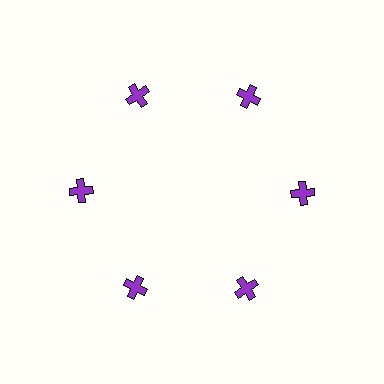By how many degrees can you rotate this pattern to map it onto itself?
The pattern maps onto itself every 60 degrees of rotation.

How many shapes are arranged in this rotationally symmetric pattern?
There are 6 shapes, arranged in 6 groups of 1.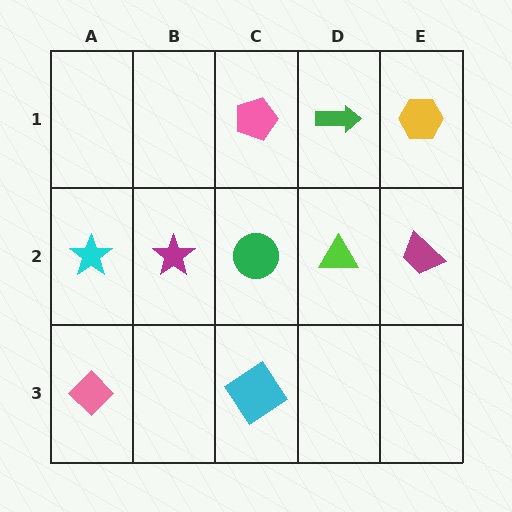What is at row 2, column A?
A cyan star.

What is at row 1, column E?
A yellow hexagon.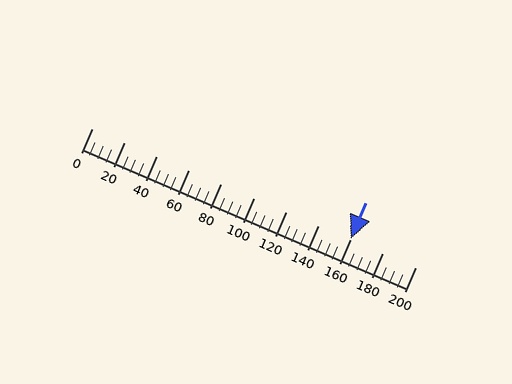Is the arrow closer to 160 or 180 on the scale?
The arrow is closer to 160.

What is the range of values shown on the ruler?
The ruler shows values from 0 to 200.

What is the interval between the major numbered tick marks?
The major tick marks are spaced 20 units apart.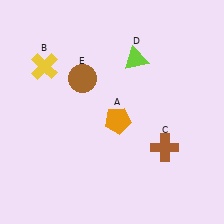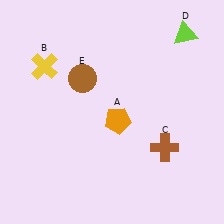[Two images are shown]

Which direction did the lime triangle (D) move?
The lime triangle (D) moved right.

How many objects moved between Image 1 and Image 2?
1 object moved between the two images.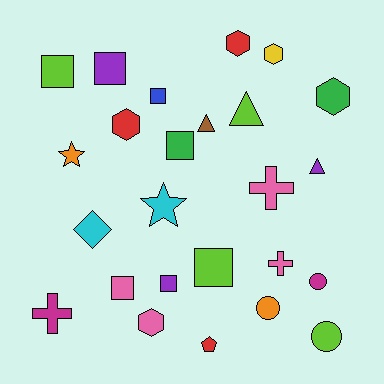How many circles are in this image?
There are 3 circles.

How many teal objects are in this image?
There are no teal objects.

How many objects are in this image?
There are 25 objects.